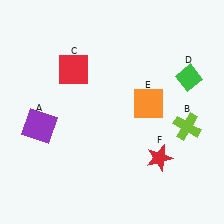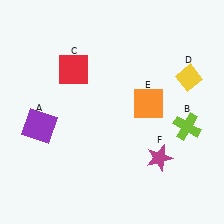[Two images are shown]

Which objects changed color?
D changed from green to yellow. F changed from red to magenta.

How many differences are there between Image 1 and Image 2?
There are 2 differences between the two images.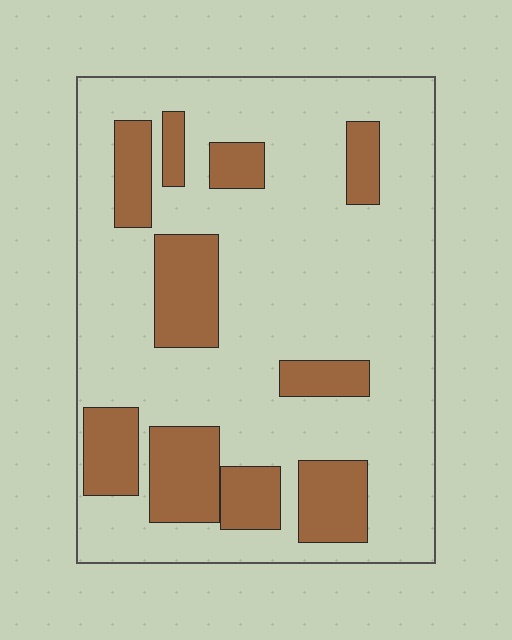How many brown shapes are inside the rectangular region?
10.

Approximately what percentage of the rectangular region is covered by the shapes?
Approximately 25%.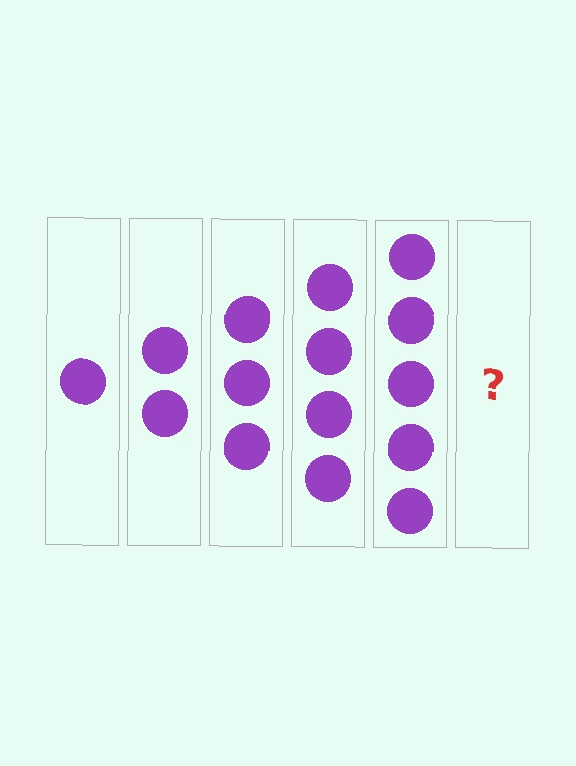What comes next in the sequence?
The next element should be 6 circles.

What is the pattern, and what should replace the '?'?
The pattern is that each step adds one more circle. The '?' should be 6 circles.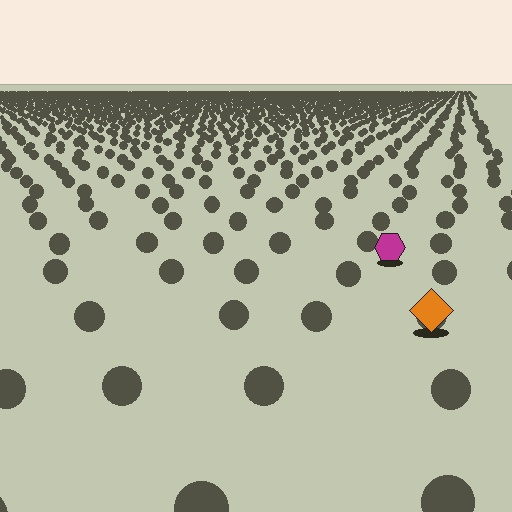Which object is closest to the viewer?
The orange diamond is closest. The texture marks near it are larger and more spread out.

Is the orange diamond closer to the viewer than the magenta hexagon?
Yes. The orange diamond is closer — you can tell from the texture gradient: the ground texture is coarser near it.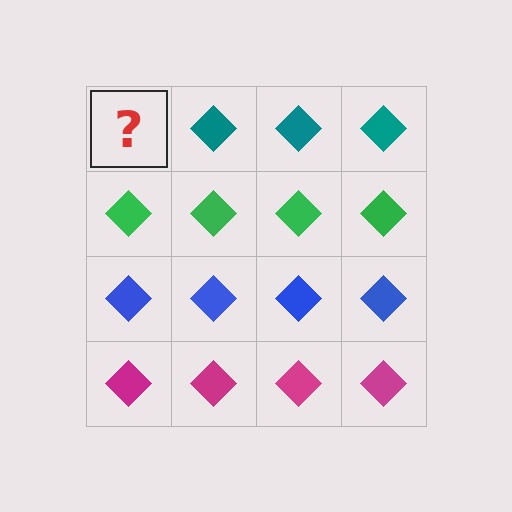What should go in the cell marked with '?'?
The missing cell should contain a teal diamond.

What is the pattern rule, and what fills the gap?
The rule is that each row has a consistent color. The gap should be filled with a teal diamond.